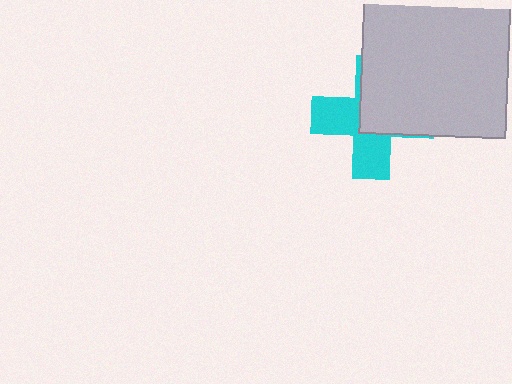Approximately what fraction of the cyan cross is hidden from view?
Roughly 52% of the cyan cross is hidden behind the light gray rectangle.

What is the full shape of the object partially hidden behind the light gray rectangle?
The partially hidden object is a cyan cross.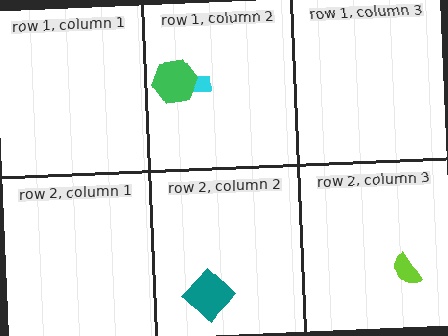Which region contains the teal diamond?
The row 2, column 2 region.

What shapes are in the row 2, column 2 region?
The teal diamond.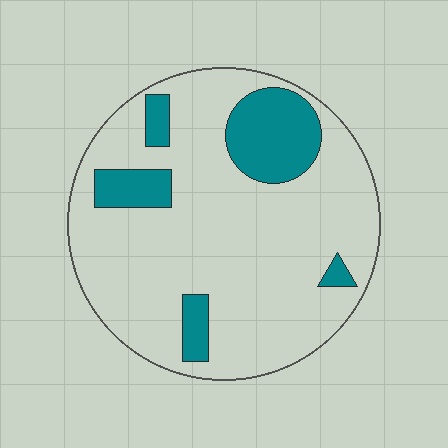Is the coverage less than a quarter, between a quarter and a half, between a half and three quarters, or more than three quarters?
Less than a quarter.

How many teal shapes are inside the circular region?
5.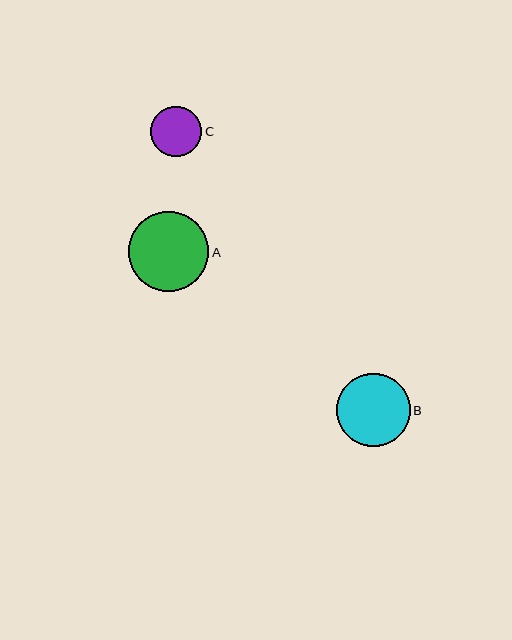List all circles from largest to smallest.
From largest to smallest: A, B, C.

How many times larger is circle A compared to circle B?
Circle A is approximately 1.1 times the size of circle B.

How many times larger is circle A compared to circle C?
Circle A is approximately 1.6 times the size of circle C.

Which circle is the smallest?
Circle C is the smallest with a size of approximately 51 pixels.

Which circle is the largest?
Circle A is the largest with a size of approximately 81 pixels.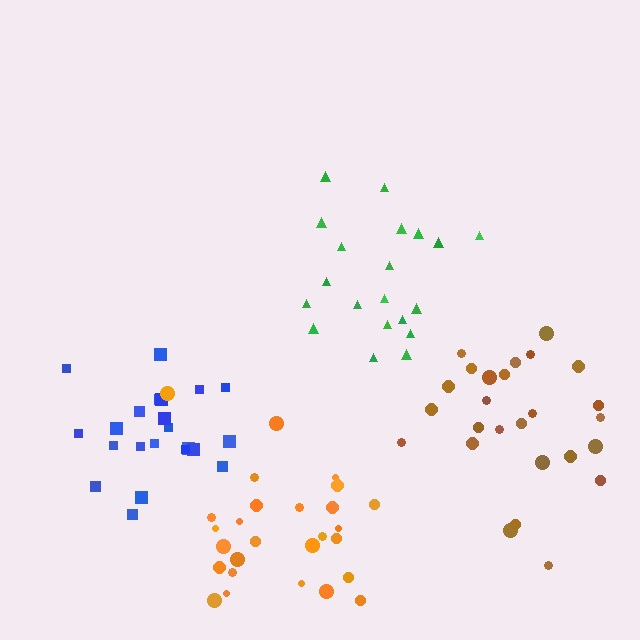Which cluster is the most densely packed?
Blue.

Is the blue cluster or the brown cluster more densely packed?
Blue.